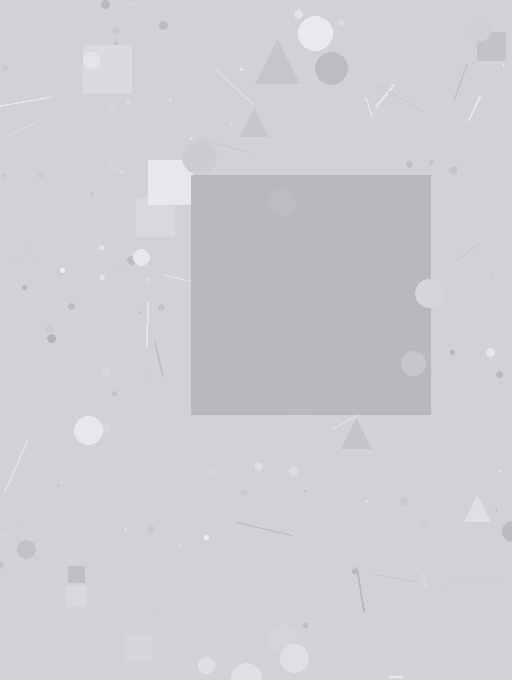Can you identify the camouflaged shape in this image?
The camouflaged shape is a square.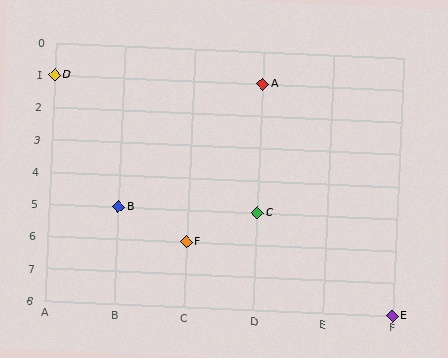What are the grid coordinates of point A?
Point A is at grid coordinates (D, 1).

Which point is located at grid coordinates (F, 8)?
Point E is at (F, 8).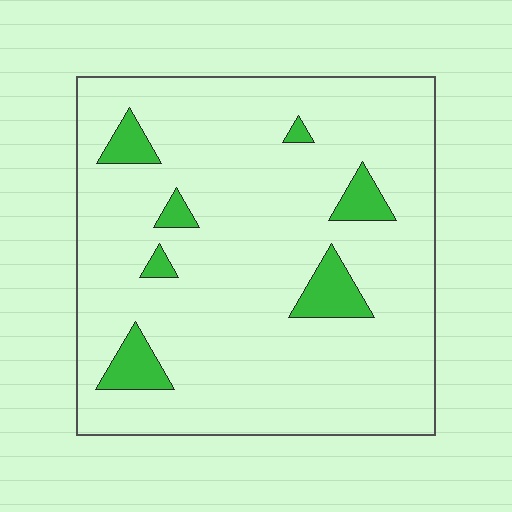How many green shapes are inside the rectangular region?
7.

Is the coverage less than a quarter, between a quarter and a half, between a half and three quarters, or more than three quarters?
Less than a quarter.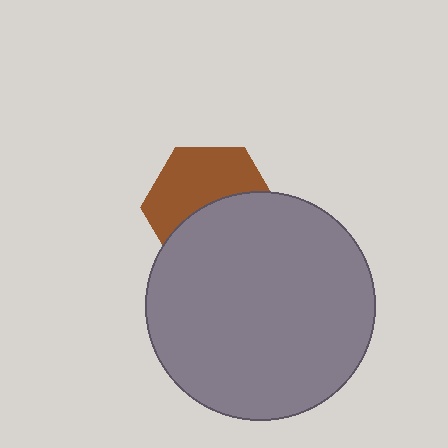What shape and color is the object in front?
The object in front is a gray circle.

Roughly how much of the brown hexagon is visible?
About half of it is visible (roughly 51%).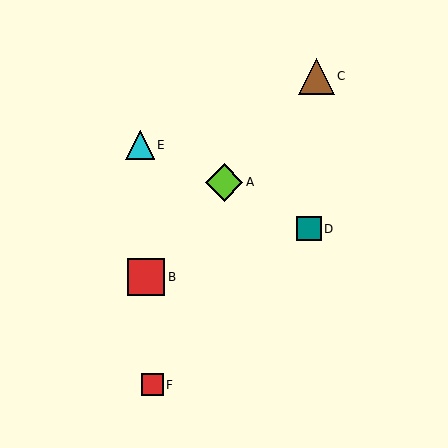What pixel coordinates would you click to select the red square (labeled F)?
Click at (152, 385) to select the red square F.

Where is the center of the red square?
The center of the red square is at (152, 385).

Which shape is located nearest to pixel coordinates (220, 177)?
The lime diamond (labeled A) at (224, 182) is nearest to that location.